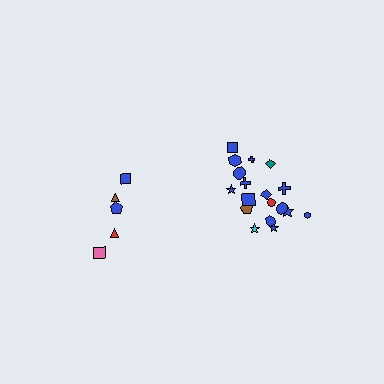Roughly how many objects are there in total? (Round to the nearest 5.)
Roughly 25 objects in total.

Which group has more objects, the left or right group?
The right group.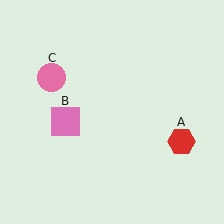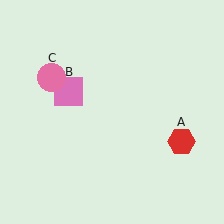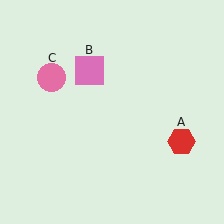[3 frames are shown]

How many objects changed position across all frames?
1 object changed position: pink square (object B).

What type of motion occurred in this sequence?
The pink square (object B) rotated clockwise around the center of the scene.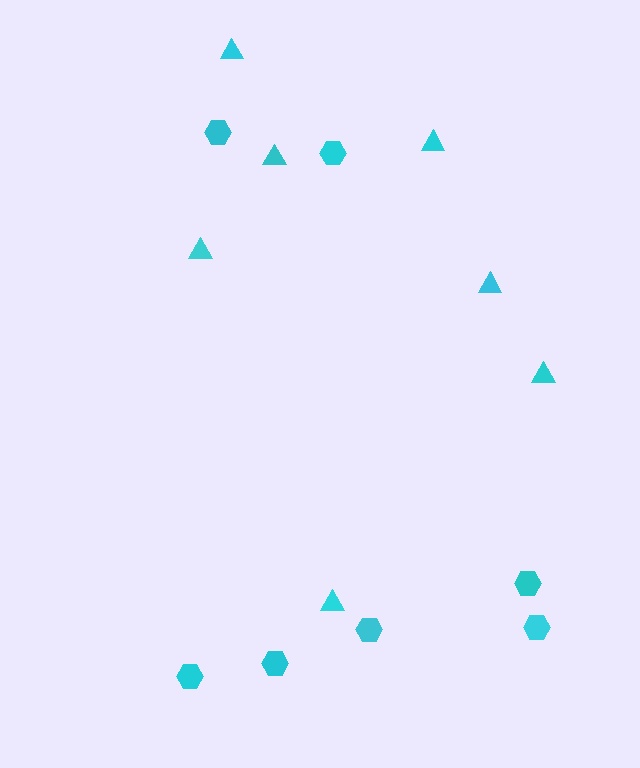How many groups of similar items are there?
There are 2 groups: one group of hexagons (7) and one group of triangles (7).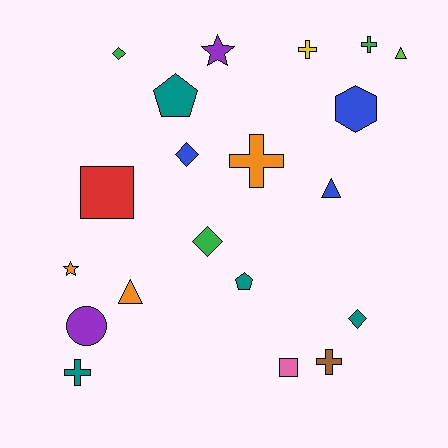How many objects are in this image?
There are 20 objects.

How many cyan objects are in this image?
There are no cyan objects.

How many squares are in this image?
There are 2 squares.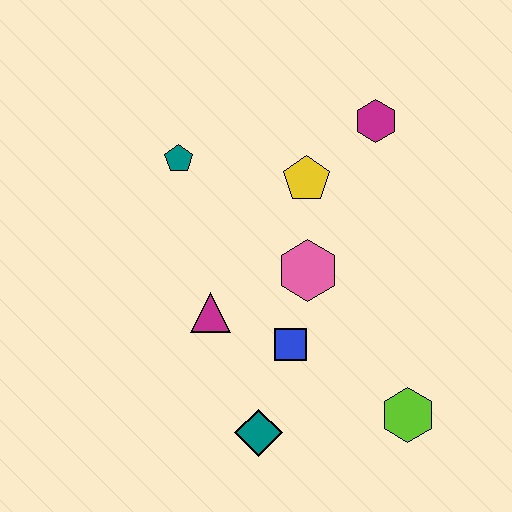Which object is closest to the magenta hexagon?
The yellow pentagon is closest to the magenta hexagon.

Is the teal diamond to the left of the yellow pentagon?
Yes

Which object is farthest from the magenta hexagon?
The teal diamond is farthest from the magenta hexagon.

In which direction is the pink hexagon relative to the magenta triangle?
The pink hexagon is to the right of the magenta triangle.